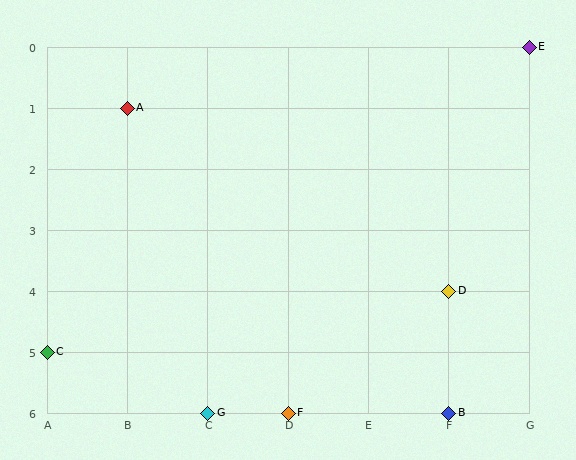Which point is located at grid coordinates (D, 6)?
Point F is at (D, 6).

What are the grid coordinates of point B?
Point B is at grid coordinates (F, 6).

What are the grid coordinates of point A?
Point A is at grid coordinates (B, 1).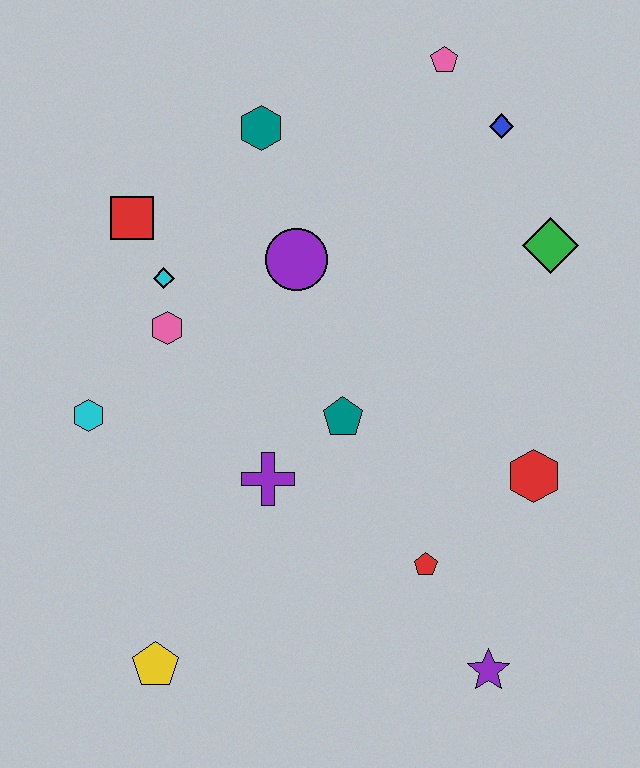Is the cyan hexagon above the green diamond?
No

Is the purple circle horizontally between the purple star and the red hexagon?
No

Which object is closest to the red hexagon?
The red pentagon is closest to the red hexagon.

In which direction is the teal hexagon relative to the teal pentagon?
The teal hexagon is above the teal pentagon.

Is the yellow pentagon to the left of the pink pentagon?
Yes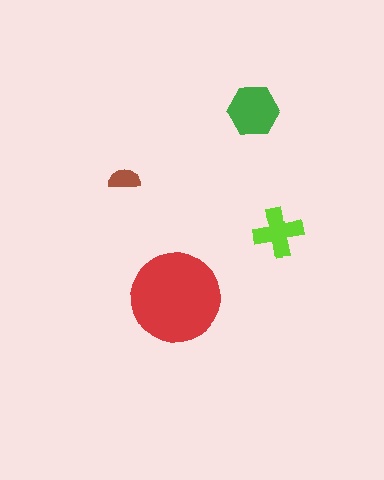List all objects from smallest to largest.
The brown semicircle, the lime cross, the green hexagon, the red circle.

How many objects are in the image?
There are 4 objects in the image.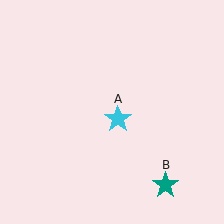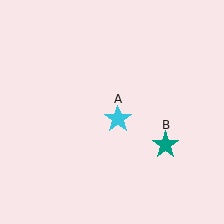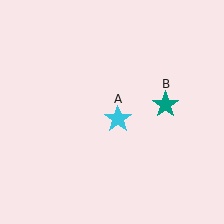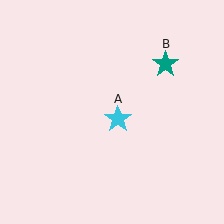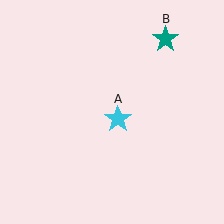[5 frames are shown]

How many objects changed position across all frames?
1 object changed position: teal star (object B).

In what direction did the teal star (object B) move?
The teal star (object B) moved up.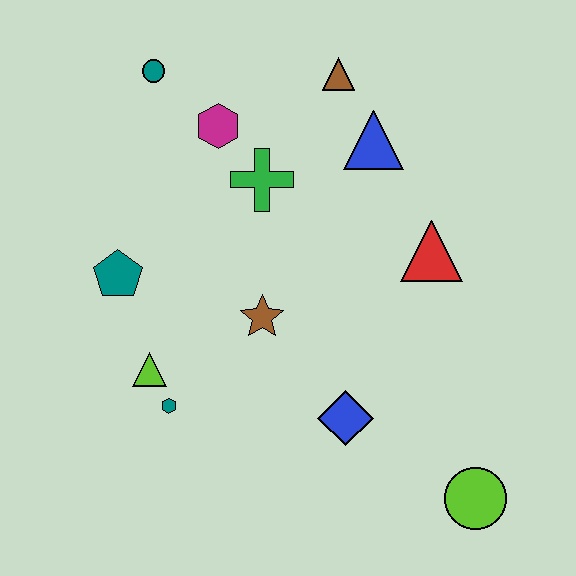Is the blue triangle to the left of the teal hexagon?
No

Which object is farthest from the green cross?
The lime circle is farthest from the green cross.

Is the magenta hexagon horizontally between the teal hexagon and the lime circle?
Yes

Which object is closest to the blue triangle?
The brown triangle is closest to the blue triangle.